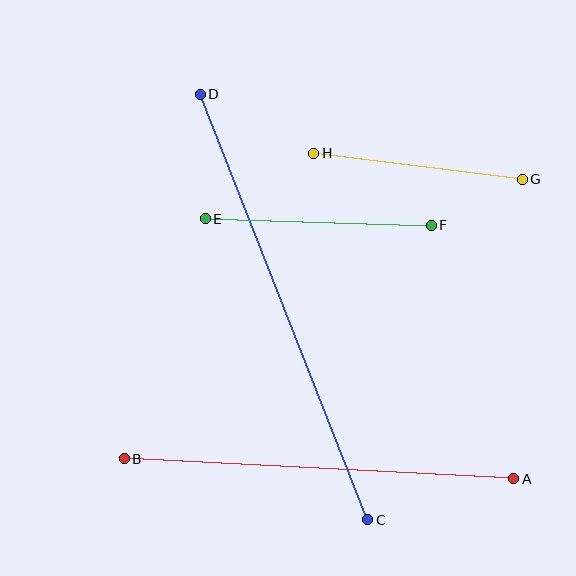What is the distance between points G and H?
The distance is approximately 210 pixels.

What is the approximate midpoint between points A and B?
The midpoint is at approximately (319, 469) pixels.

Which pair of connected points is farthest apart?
Points C and D are farthest apart.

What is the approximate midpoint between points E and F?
The midpoint is at approximately (318, 222) pixels.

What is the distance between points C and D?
The distance is approximately 457 pixels.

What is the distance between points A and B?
The distance is approximately 390 pixels.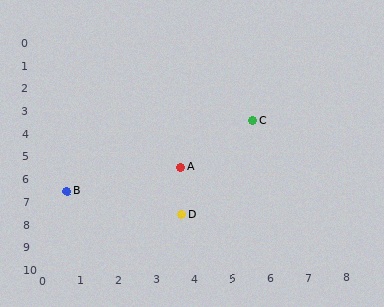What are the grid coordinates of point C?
Point C is at approximately (5.6, 3.6).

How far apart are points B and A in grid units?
Points B and A are about 3.2 grid units apart.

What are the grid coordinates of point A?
Point A is at approximately (3.7, 5.6).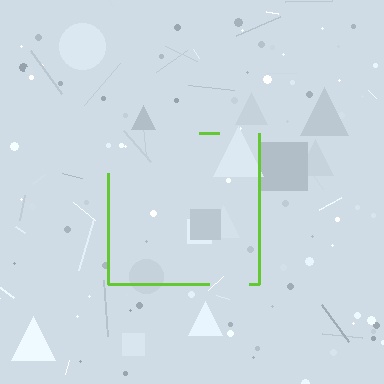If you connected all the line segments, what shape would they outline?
They would outline a square.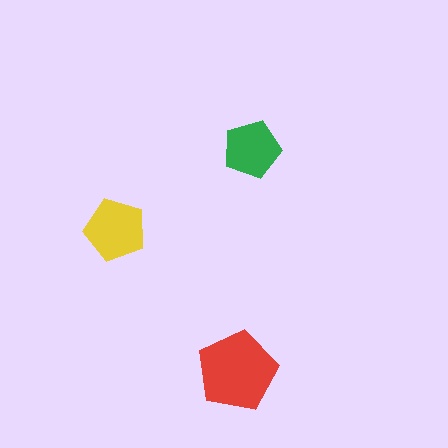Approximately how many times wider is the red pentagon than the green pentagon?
About 1.5 times wider.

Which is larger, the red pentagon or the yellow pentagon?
The red one.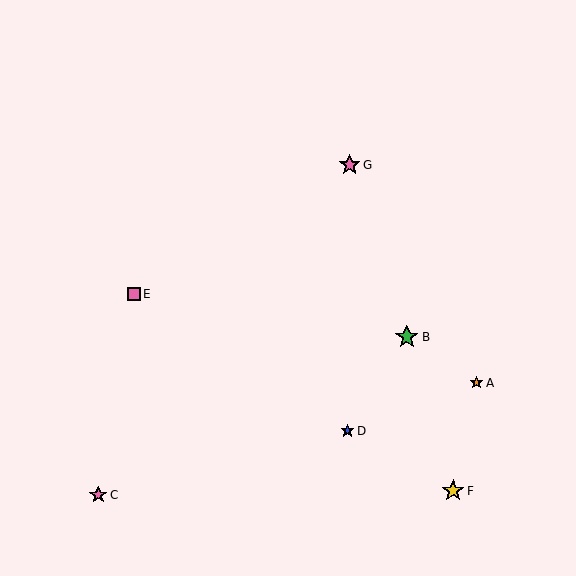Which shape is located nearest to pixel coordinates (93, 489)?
The pink star (labeled C) at (98, 495) is nearest to that location.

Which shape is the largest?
The green star (labeled B) is the largest.